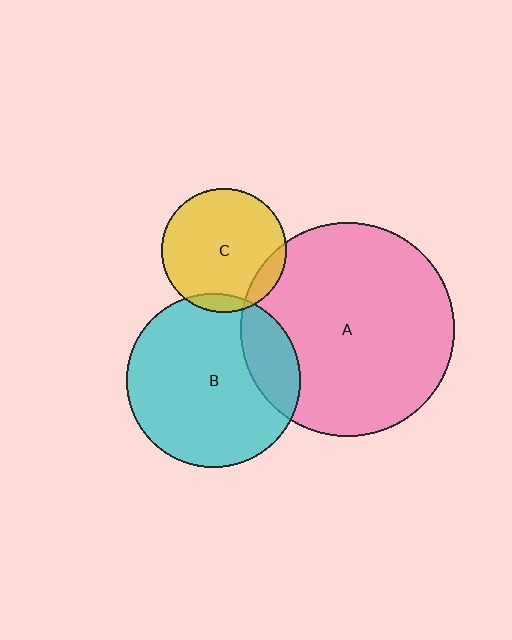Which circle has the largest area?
Circle A (pink).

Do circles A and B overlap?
Yes.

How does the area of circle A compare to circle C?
Approximately 3.0 times.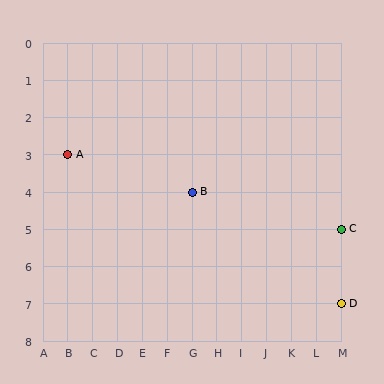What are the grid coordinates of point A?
Point A is at grid coordinates (B, 3).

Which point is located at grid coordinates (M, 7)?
Point D is at (M, 7).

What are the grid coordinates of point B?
Point B is at grid coordinates (G, 4).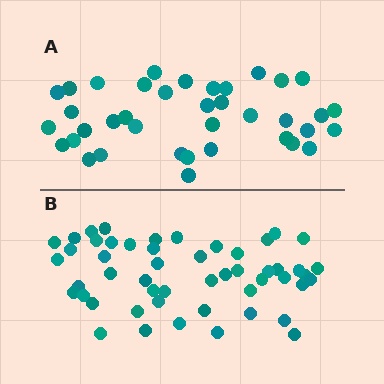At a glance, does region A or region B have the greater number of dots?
Region B (the bottom region) has more dots.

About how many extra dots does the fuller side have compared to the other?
Region B has approximately 15 more dots than region A.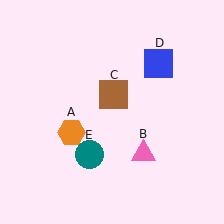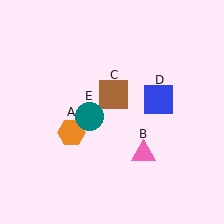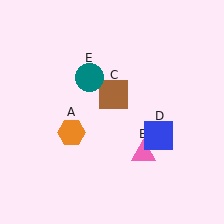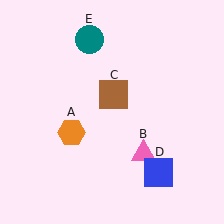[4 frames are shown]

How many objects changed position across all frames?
2 objects changed position: blue square (object D), teal circle (object E).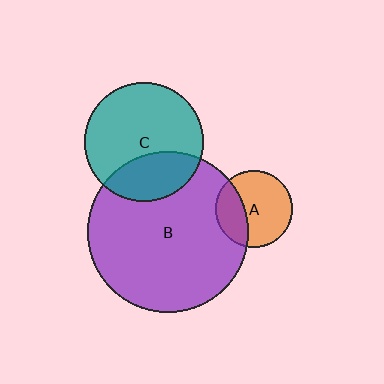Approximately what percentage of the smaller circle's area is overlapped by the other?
Approximately 30%.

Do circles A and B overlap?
Yes.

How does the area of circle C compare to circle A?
Approximately 2.4 times.